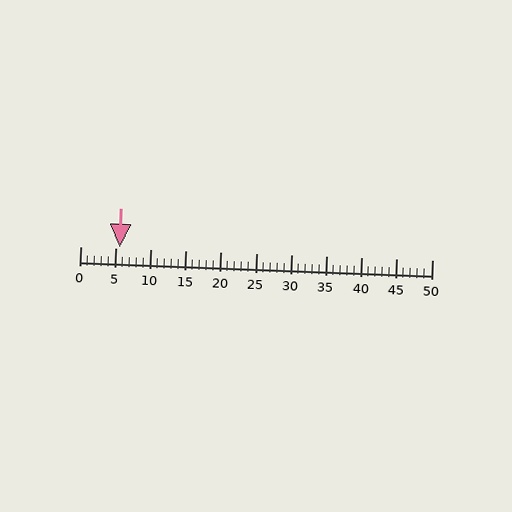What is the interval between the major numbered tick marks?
The major tick marks are spaced 5 units apart.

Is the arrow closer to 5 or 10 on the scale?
The arrow is closer to 5.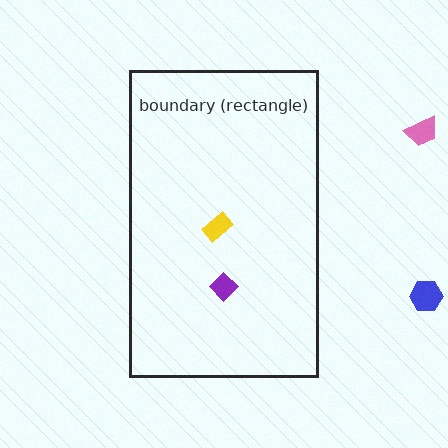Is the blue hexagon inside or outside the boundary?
Outside.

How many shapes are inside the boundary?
2 inside, 2 outside.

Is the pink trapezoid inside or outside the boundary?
Outside.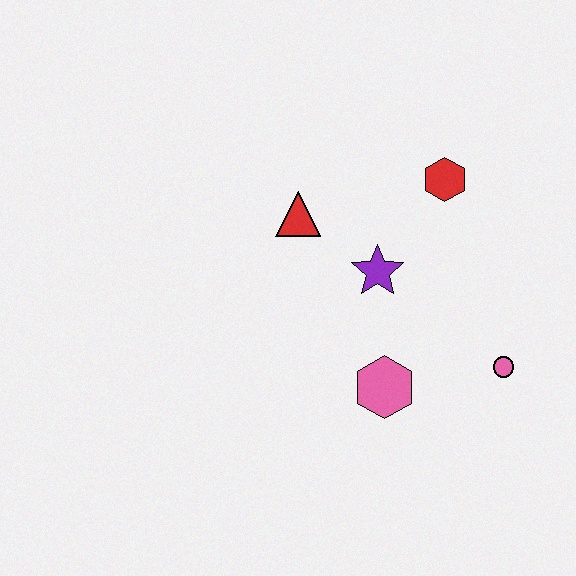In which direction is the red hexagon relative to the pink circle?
The red hexagon is above the pink circle.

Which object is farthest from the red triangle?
The pink circle is farthest from the red triangle.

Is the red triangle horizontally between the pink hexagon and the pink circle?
No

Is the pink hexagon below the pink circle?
Yes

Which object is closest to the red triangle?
The purple star is closest to the red triangle.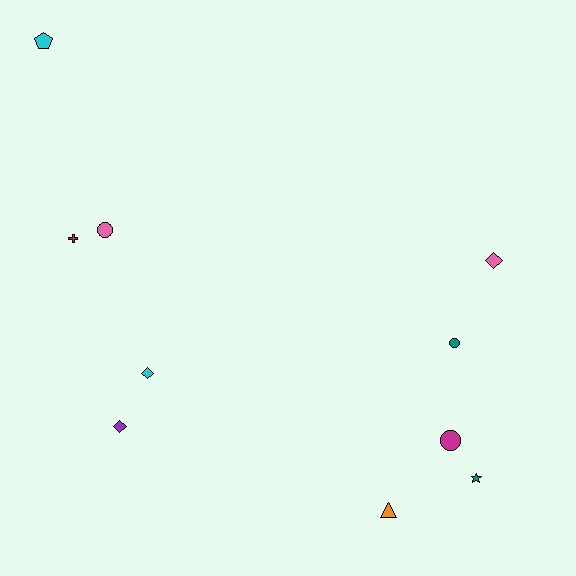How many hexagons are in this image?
There are no hexagons.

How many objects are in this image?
There are 10 objects.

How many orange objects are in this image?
There is 1 orange object.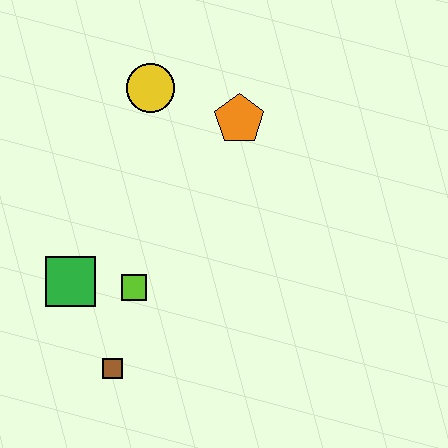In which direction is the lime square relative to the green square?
The lime square is to the right of the green square.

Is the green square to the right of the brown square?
No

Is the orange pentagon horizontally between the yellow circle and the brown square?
No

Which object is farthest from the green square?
The orange pentagon is farthest from the green square.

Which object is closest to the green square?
The lime square is closest to the green square.